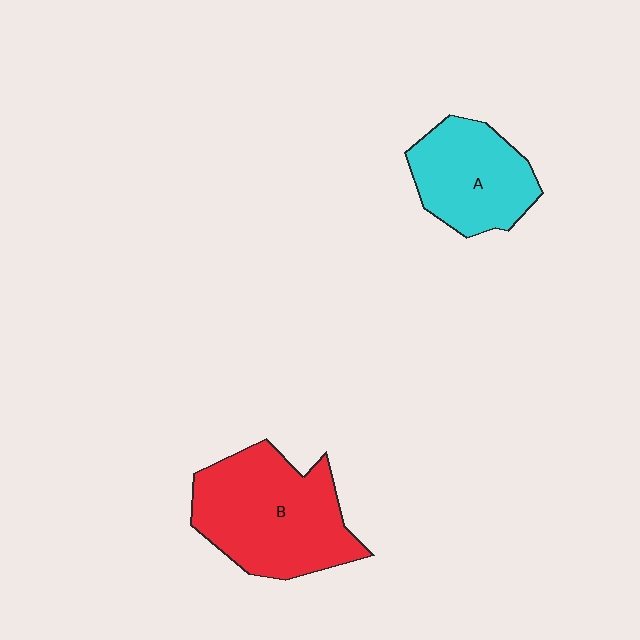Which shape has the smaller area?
Shape A (cyan).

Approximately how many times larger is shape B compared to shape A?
Approximately 1.5 times.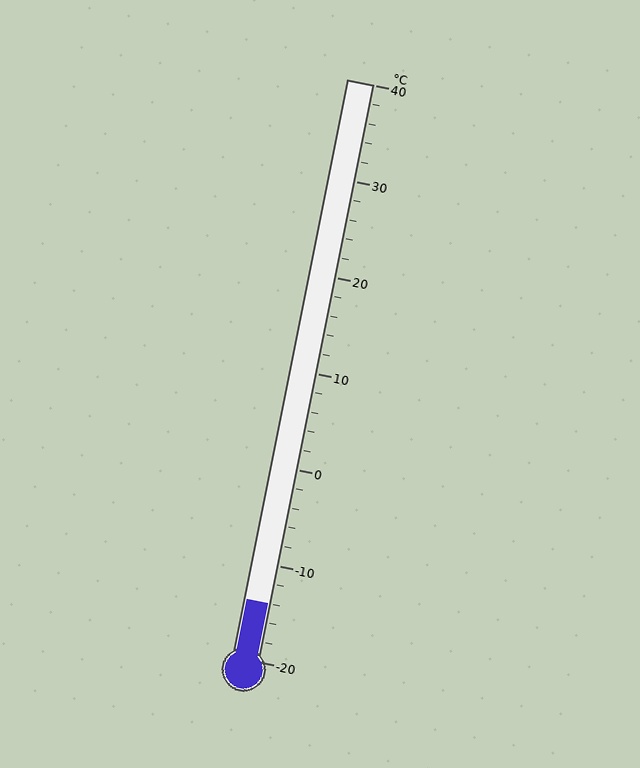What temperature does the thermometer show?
The thermometer shows approximately -14°C.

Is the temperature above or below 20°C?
The temperature is below 20°C.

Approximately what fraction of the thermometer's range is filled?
The thermometer is filled to approximately 10% of its range.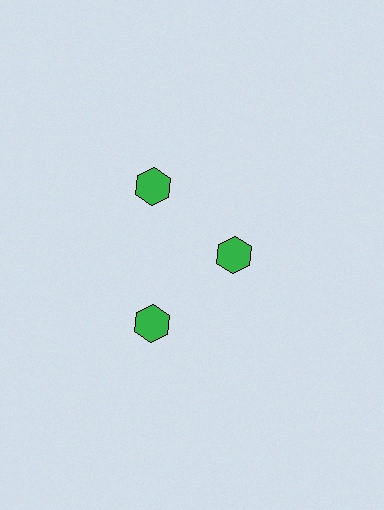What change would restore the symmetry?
The symmetry would be restored by moving it outward, back onto the ring so that all 3 hexagons sit at equal angles and equal distance from the center.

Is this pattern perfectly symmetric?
No. The 3 green hexagons are arranged in a ring, but one element near the 3 o'clock position is pulled inward toward the center, breaking the 3-fold rotational symmetry.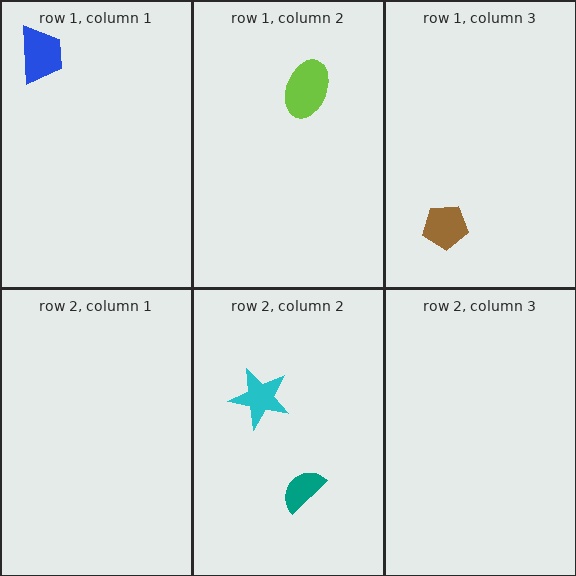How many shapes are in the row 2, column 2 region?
2.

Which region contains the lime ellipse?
The row 1, column 2 region.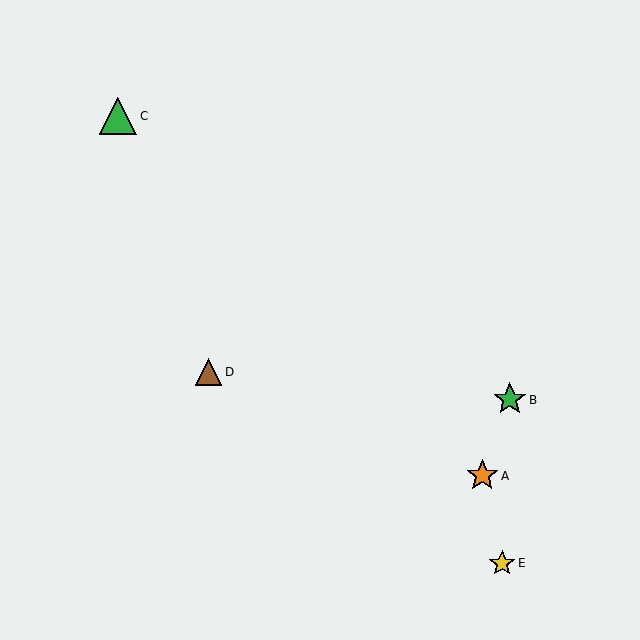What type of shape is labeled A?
Shape A is an orange star.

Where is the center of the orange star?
The center of the orange star is at (482, 476).